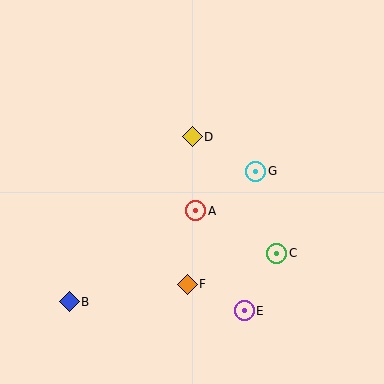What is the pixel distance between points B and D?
The distance between B and D is 206 pixels.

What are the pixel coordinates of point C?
Point C is at (276, 253).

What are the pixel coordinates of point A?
Point A is at (196, 211).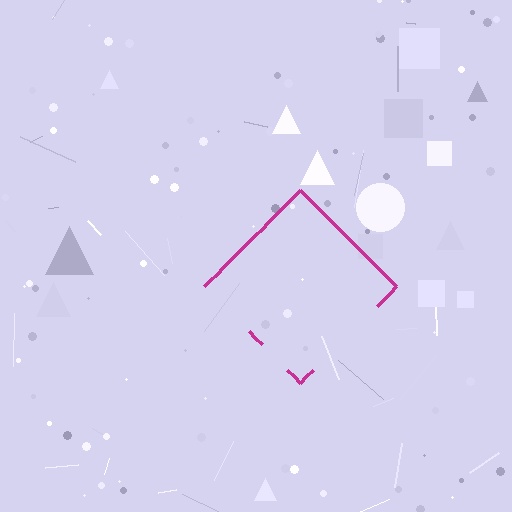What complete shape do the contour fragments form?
The contour fragments form a diamond.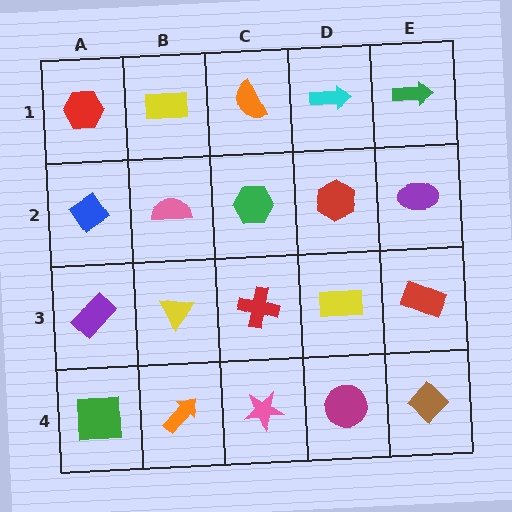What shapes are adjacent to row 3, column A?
A blue diamond (row 2, column A), a green square (row 4, column A), a yellow triangle (row 3, column B).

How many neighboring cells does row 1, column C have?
3.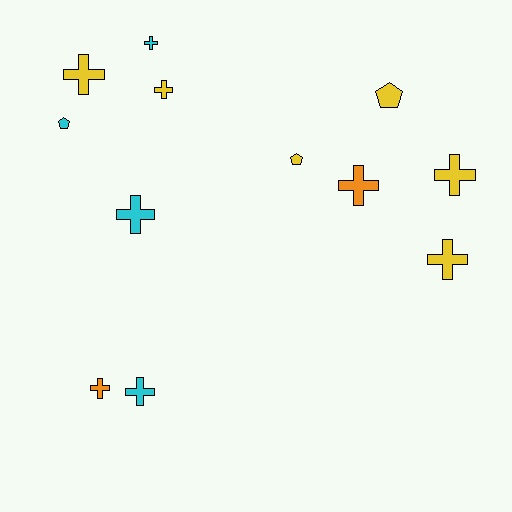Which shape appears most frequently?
Cross, with 9 objects.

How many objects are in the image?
There are 12 objects.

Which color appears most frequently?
Yellow, with 6 objects.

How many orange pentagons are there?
There are no orange pentagons.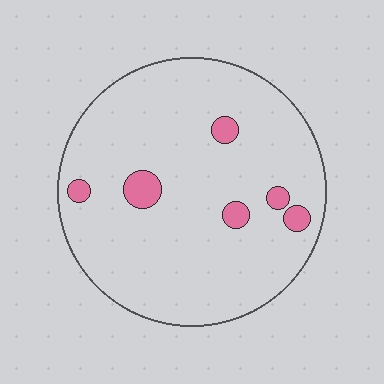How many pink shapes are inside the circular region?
6.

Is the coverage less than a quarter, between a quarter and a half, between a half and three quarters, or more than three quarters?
Less than a quarter.